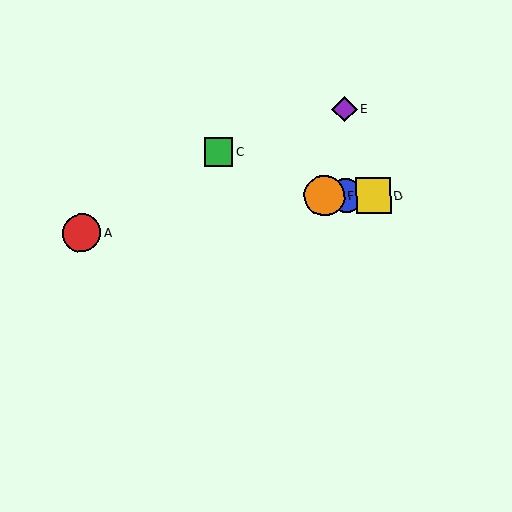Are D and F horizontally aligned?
Yes, both are at y≈196.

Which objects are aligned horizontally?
Objects B, D, F are aligned horizontally.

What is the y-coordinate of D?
Object D is at y≈196.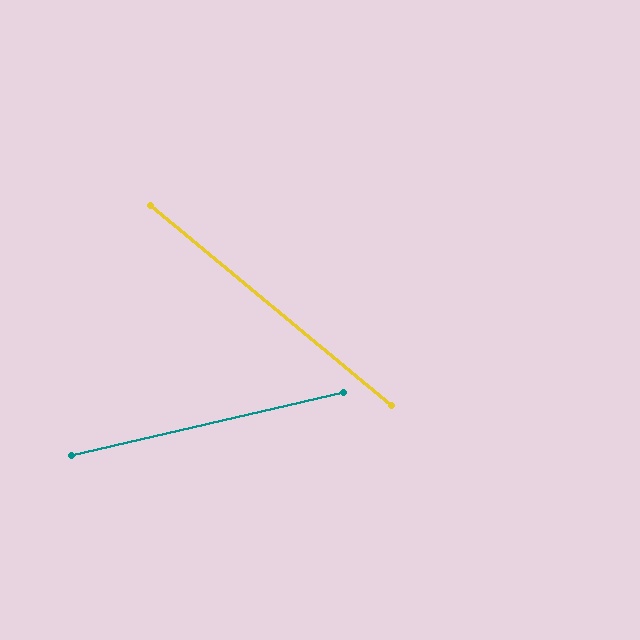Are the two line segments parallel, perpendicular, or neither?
Neither parallel nor perpendicular — they differ by about 53°.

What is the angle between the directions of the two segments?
Approximately 53 degrees.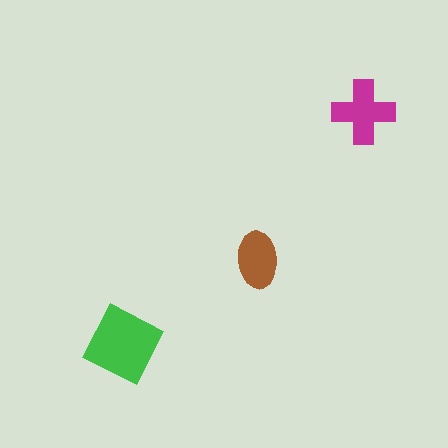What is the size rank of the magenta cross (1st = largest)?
2nd.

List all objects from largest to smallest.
The green diamond, the magenta cross, the brown ellipse.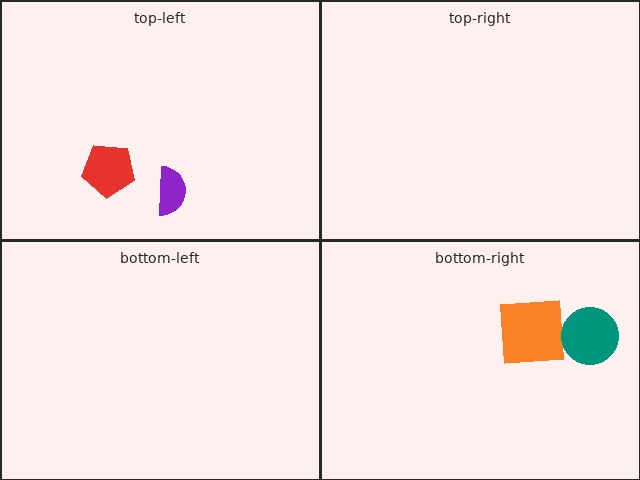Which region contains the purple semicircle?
The top-left region.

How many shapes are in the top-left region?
2.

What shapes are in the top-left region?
The red pentagon, the purple semicircle.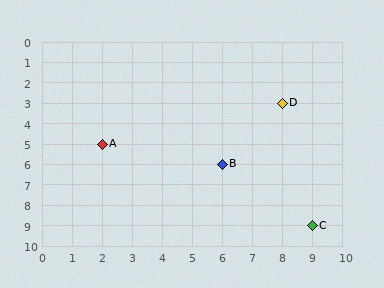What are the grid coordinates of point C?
Point C is at grid coordinates (9, 9).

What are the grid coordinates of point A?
Point A is at grid coordinates (2, 5).